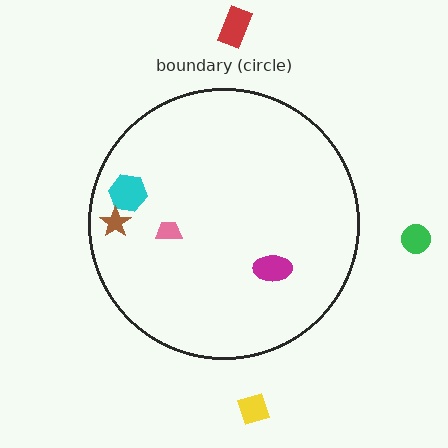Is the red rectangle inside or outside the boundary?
Outside.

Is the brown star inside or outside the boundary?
Inside.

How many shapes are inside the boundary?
4 inside, 3 outside.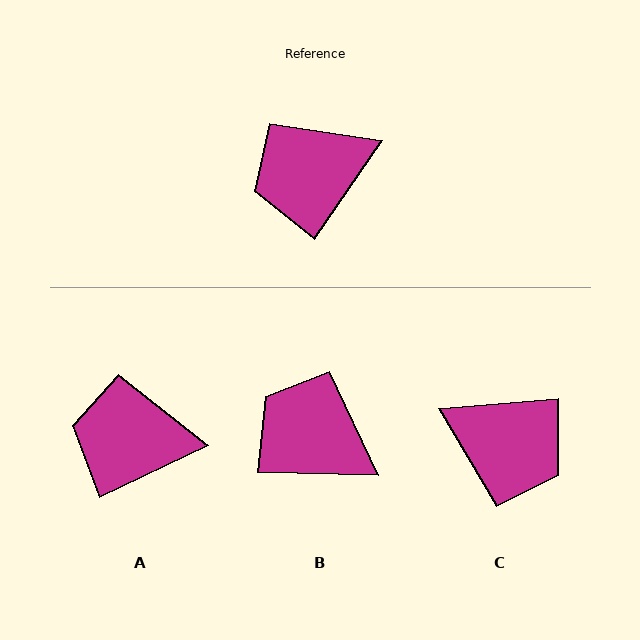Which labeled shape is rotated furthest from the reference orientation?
C, about 129 degrees away.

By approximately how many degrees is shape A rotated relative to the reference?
Approximately 30 degrees clockwise.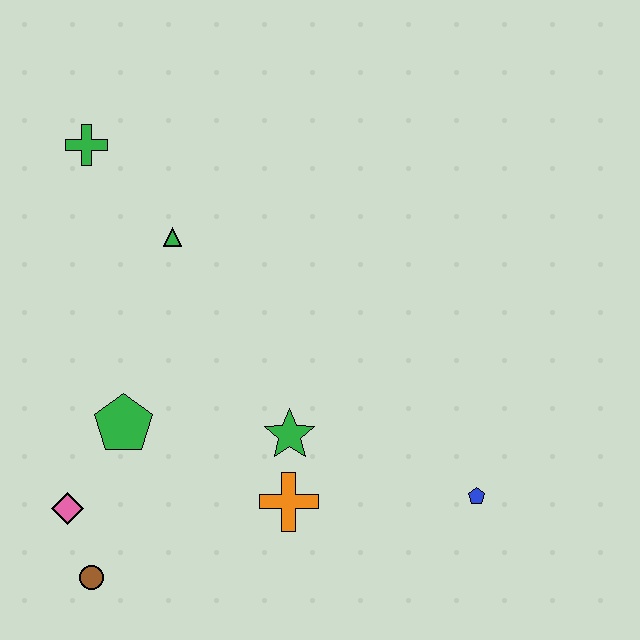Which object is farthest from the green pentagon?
The blue pentagon is farthest from the green pentagon.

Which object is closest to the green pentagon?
The pink diamond is closest to the green pentagon.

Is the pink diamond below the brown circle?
No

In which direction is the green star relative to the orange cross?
The green star is above the orange cross.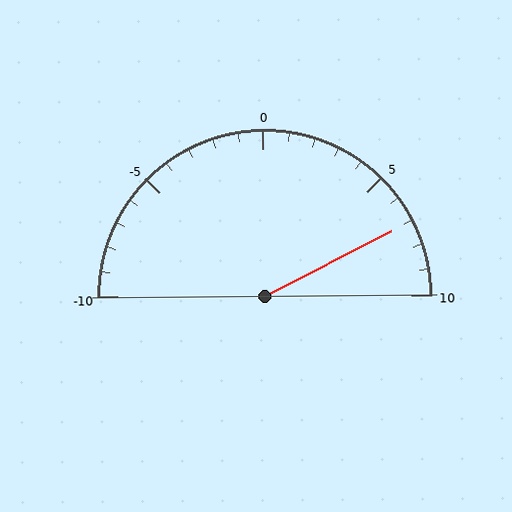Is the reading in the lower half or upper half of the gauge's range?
The reading is in the upper half of the range (-10 to 10).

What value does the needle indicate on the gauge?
The needle indicates approximately 7.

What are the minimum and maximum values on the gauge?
The gauge ranges from -10 to 10.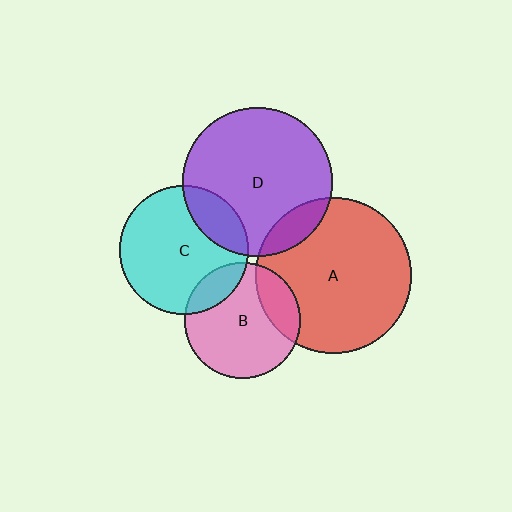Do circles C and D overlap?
Yes.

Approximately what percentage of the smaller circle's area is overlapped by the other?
Approximately 20%.